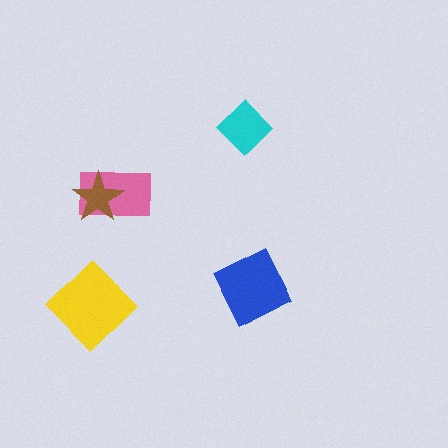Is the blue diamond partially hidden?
No, no other shape covers it.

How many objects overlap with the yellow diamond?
0 objects overlap with the yellow diamond.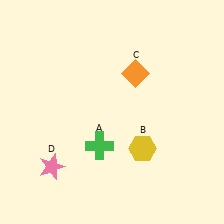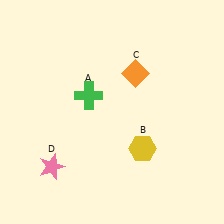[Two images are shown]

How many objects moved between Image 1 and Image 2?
1 object moved between the two images.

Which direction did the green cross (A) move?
The green cross (A) moved up.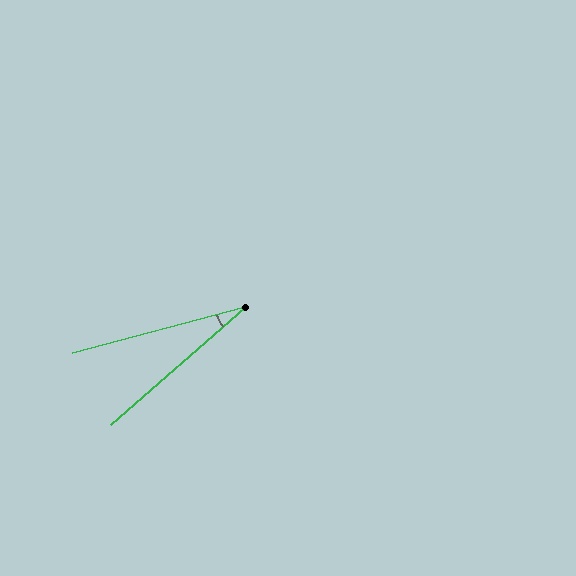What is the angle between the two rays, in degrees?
Approximately 26 degrees.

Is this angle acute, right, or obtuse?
It is acute.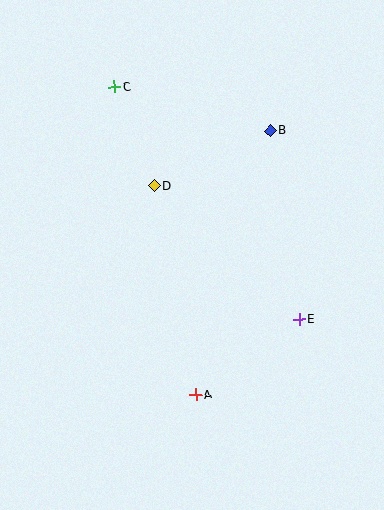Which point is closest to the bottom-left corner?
Point A is closest to the bottom-left corner.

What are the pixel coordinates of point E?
Point E is at (300, 319).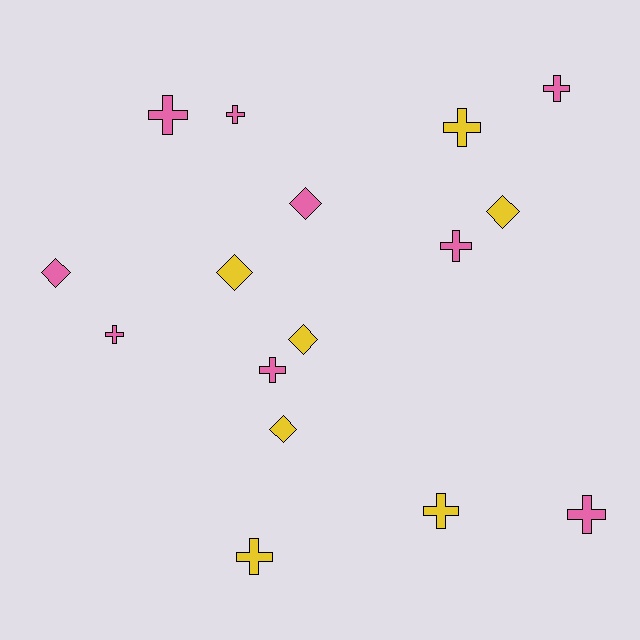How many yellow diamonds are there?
There are 4 yellow diamonds.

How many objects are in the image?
There are 16 objects.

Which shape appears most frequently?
Cross, with 10 objects.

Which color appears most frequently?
Pink, with 9 objects.